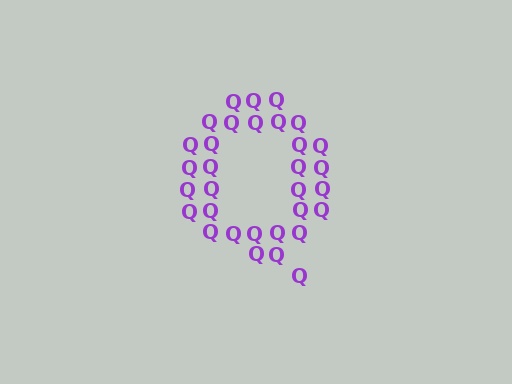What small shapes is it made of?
It is made of small letter Q's.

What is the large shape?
The large shape is the letter Q.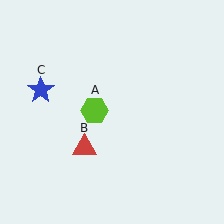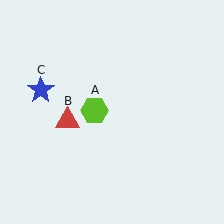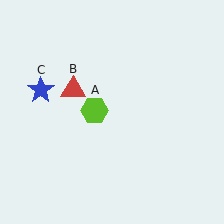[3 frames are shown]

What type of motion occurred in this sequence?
The red triangle (object B) rotated clockwise around the center of the scene.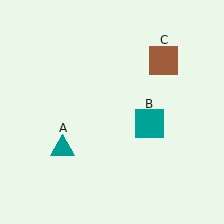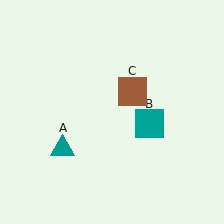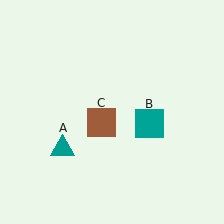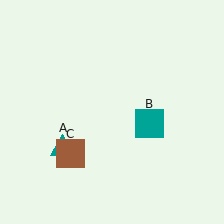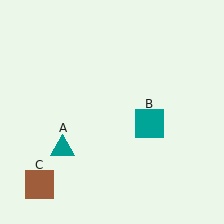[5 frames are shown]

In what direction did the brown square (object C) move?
The brown square (object C) moved down and to the left.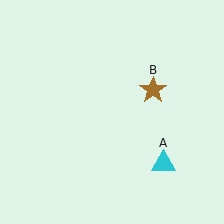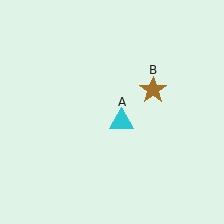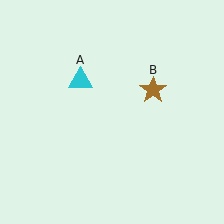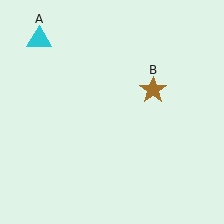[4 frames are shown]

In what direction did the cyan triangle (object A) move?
The cyan triangle (object A) moved up and to the left.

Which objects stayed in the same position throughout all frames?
Brown star (object B) remained stationary.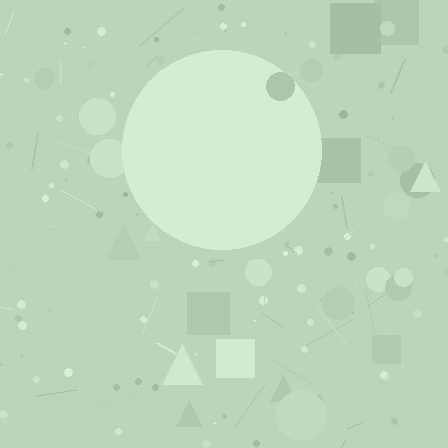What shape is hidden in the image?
A circle is hidden in the image.